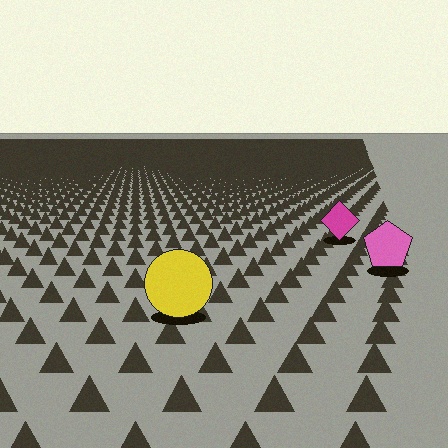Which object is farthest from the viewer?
The magenta diamond is farthest from the viewer. It appears smaller and the ground texture around it is denser.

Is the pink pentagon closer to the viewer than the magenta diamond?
Yes. The pink pentagon is closer — you can tell from the texture gradient: the ground texture is coarser near it.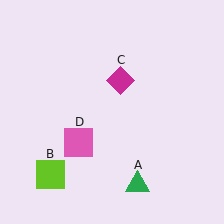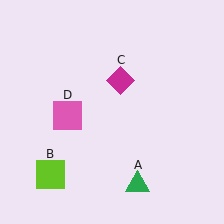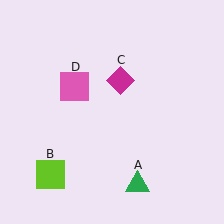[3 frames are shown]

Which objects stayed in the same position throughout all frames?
Green triangle (object A) and lime square (object B) and magenta diamond (object C) remained stationary.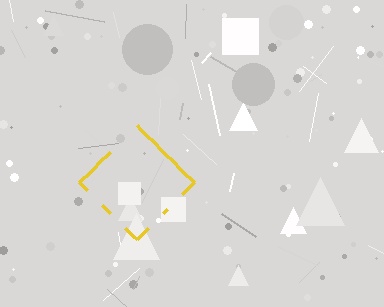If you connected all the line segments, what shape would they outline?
They would outline a diamond.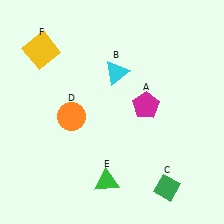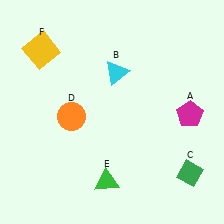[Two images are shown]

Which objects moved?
The objects that moved are: the magenta pentagon (A), the green diamond (C).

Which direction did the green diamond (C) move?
The green diamond (C) moved right.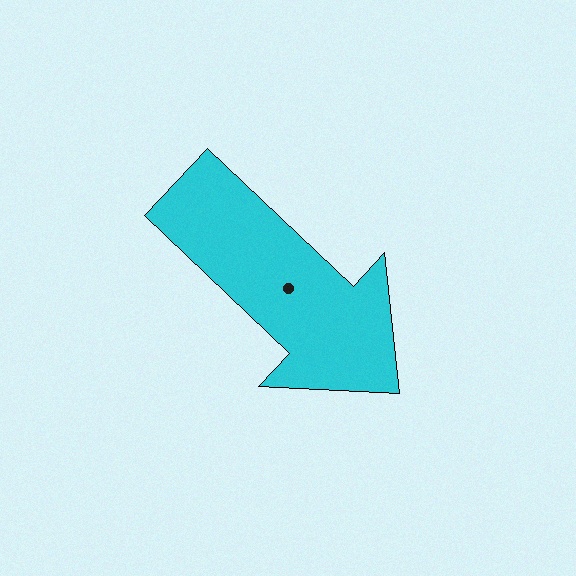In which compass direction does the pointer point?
Southeast.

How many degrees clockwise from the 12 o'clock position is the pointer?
Approximately 133 degrees.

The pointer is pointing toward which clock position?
Roughly 4 o'clock.